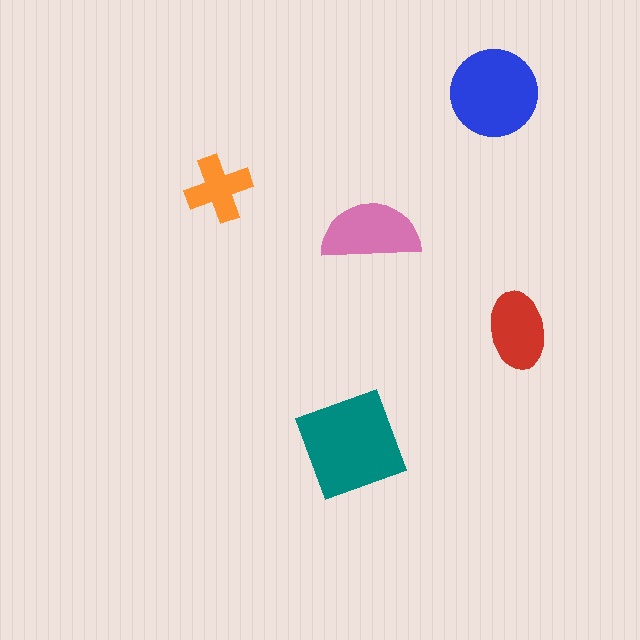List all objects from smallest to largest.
The orange cross, the red ellipse, the pink semicircle, the blue circle, the teal square.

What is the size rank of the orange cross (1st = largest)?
5th.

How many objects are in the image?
There are 5 objects in the image.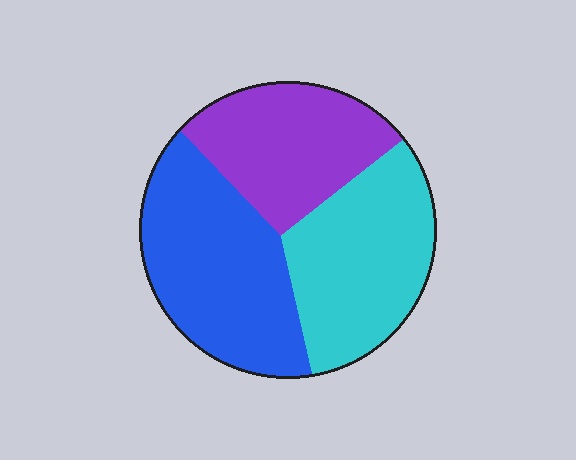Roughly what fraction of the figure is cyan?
Cyan covers around 35% of the figure.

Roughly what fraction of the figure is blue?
Blue takes up between a quarter and a half of the figure.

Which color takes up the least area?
Purple, at roughly 30%.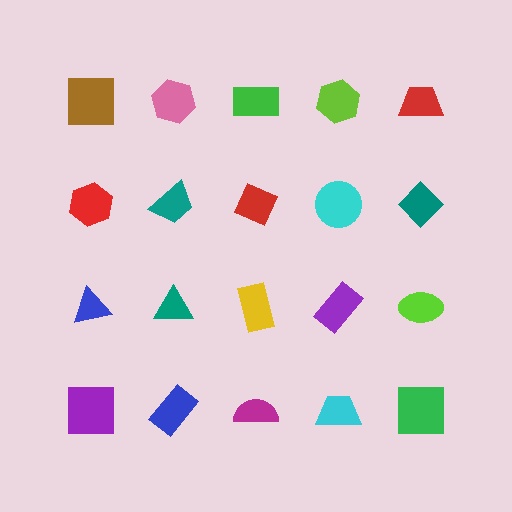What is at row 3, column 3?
A yellow rectangle.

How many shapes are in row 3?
5 shapes.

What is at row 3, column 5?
A lime ellipse.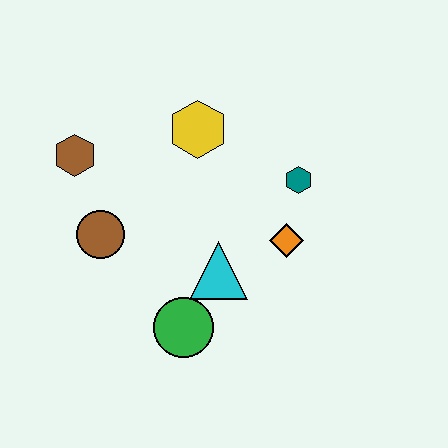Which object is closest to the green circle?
The cyan triangle is closest to the green circle.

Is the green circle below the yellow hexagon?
Yes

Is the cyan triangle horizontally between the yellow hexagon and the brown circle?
No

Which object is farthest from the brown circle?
The teal hexagon is farthest from the brown circle.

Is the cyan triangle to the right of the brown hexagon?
Yes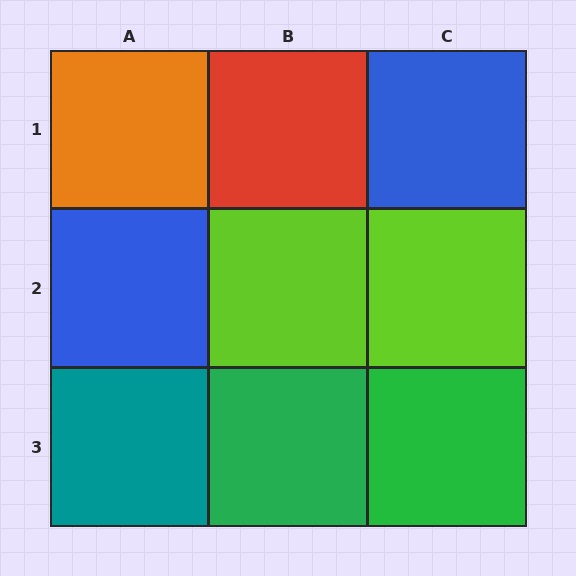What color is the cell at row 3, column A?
Teal.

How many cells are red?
1 cell is red.